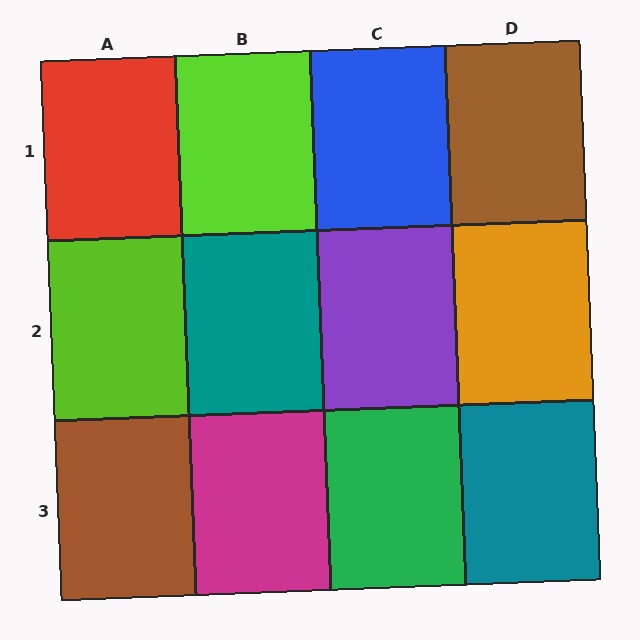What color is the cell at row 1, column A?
Red.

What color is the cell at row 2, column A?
Lime.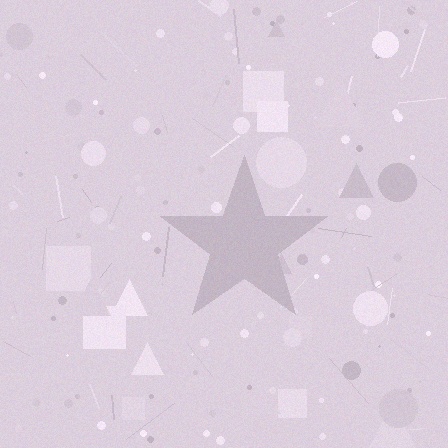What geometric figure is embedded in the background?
A star is embedded in the background.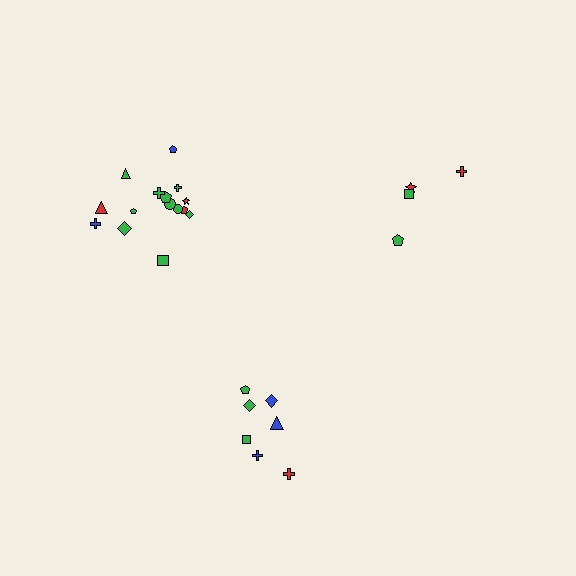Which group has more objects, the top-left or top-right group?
The top-left group.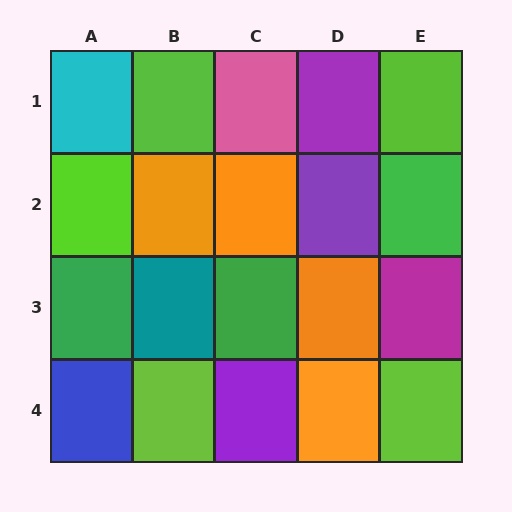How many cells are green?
3 cells are green.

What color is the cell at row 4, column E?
Lime.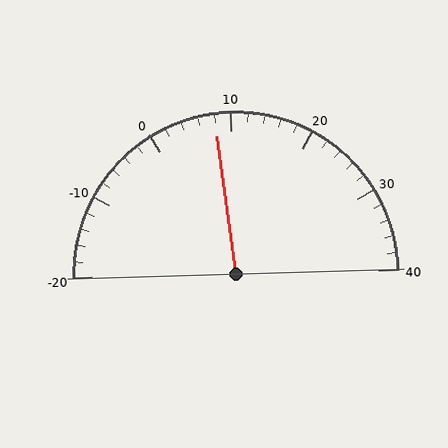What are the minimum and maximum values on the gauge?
The gauge ranges from -20 to 40.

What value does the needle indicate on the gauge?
The needle indicates approximately 8.